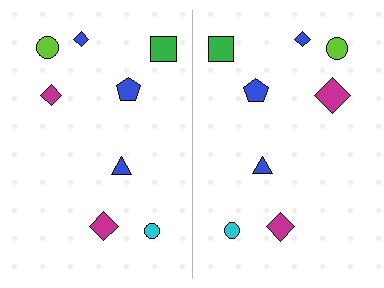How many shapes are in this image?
There are 16 shapes in this image.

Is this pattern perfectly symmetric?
No, the pattern is not perfectly symmetric. The magenta diamond on the right side has a different size than its mirror counterpart.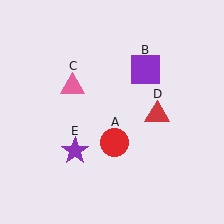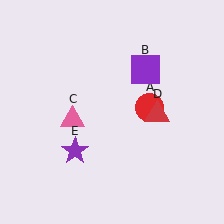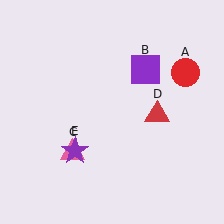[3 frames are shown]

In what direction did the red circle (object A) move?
The red circle (object A) moved up and to the right.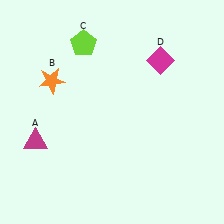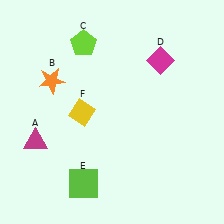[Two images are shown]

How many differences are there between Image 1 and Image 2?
There are 2 differences between the two images.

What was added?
A lime square (E), a yellow diamond (F) were added in Image 2.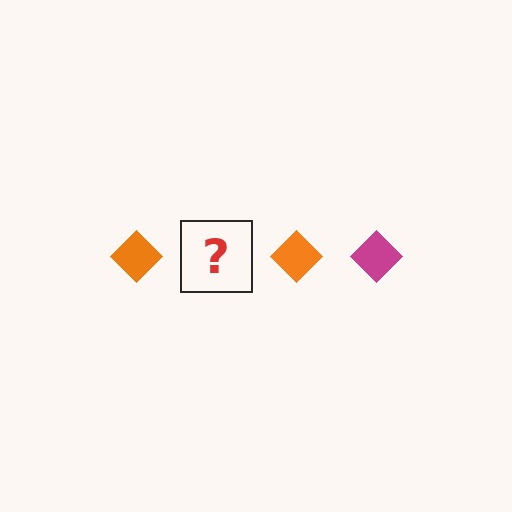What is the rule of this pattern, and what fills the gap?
The rule is that the pattern cycles through orange, magenta diamonds. The gap should be filled with a magenta diamond.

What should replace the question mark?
The question mark should be replaced with a magenta diamond.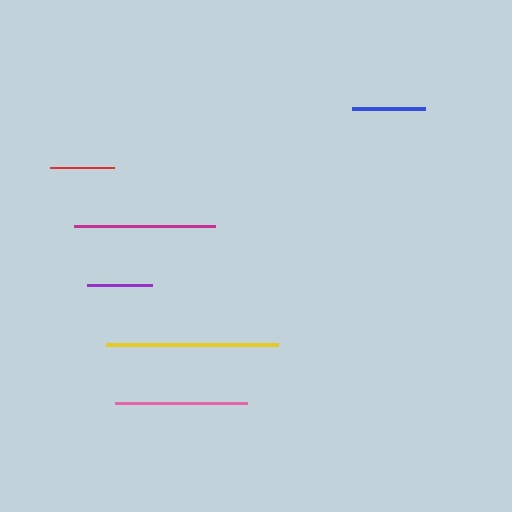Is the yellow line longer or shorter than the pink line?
The yellow line is longer than the pink line.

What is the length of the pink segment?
The pink segment is approximately 133 pixels long.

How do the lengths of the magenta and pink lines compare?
The magenta and pink lines are approximately the same length.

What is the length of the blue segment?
The blue segment is approximately 73 pixels long.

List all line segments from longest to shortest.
From longest to shortest: yellow, magenta, pink, blue, purple, red.